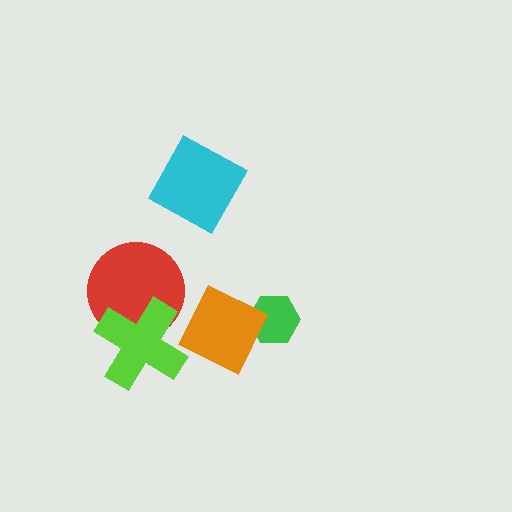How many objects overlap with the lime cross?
2 objects overlap with the lime cross.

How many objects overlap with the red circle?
1 object overlaps with the red circle.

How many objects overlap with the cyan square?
0 objects overlap with the cyan square.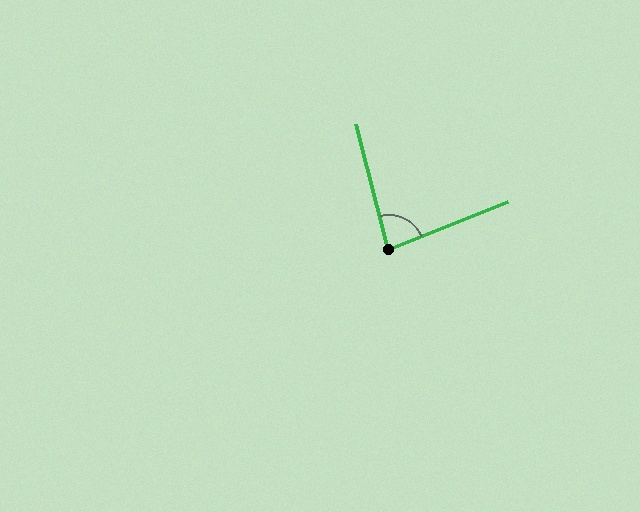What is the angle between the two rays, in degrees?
Approximately 83 degrees.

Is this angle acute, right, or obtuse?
It is acute.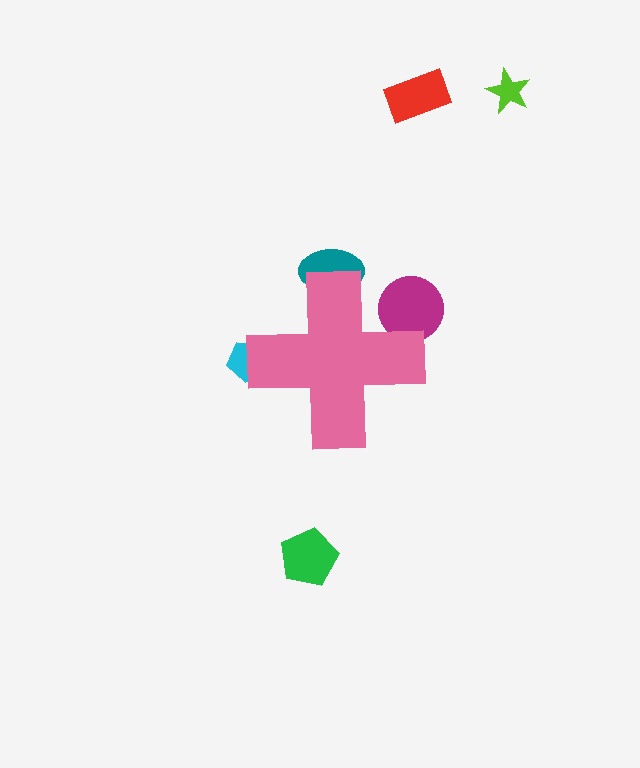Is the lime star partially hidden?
No, the lime star is fully visible.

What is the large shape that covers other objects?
A pink cross.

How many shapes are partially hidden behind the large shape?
3 shapes are partially hidden.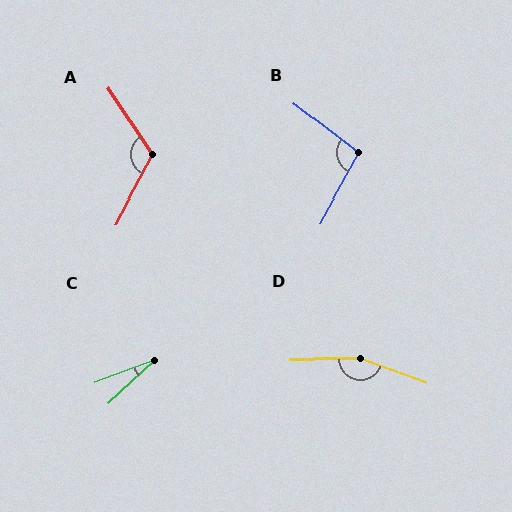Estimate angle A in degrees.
Approximately 118 degrees.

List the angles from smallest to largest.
C (23°), B (99°), A (118°), D (159°).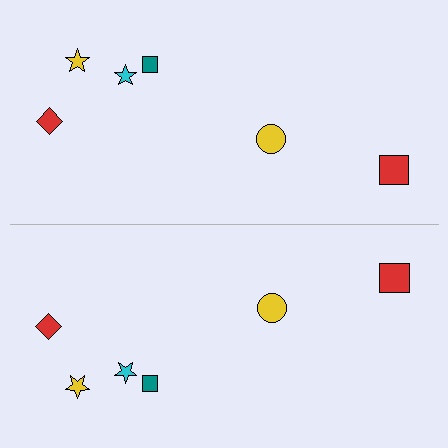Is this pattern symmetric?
Yes, this pattern has bilateral (reflection) symmetry.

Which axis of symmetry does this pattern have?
The pattern has a horizontal axis of symmetry running through the center of the image.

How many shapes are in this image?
There are 12 shapes in this image.